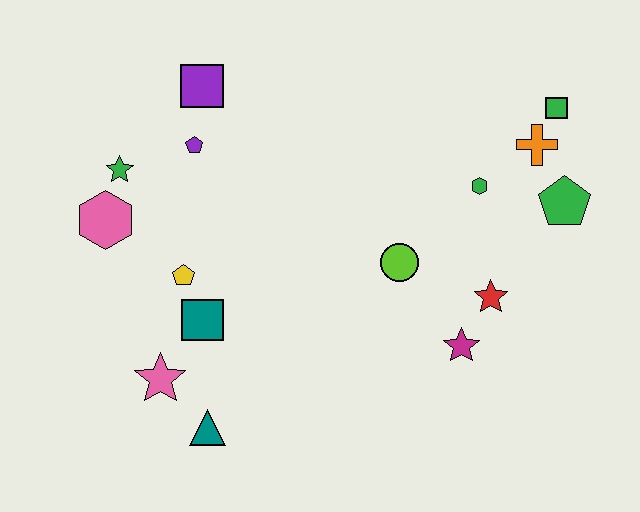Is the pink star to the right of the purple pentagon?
No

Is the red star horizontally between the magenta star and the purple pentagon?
No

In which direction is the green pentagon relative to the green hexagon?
The green pentagon is to the right of the green hexagon.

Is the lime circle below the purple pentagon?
Yes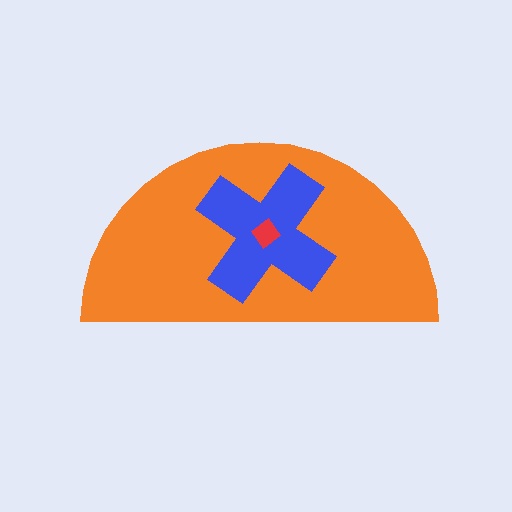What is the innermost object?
The red diamond.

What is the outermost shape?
The orange semicircle.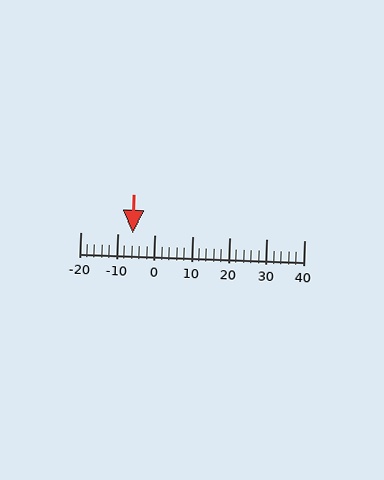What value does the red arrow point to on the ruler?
The red arrow points to approximately -6.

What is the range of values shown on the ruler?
The ruler shows values from -20 to 40.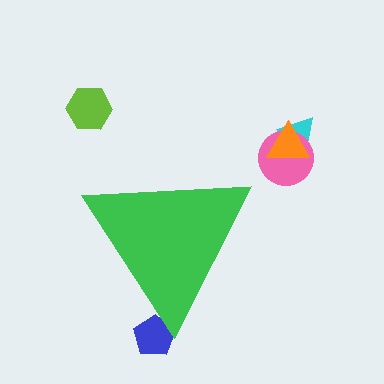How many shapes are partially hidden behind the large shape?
1 shape is partially hidden.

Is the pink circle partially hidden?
No, the pink circle is fully visible.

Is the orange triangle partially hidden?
No, the orange triangle is fully visible.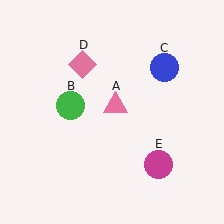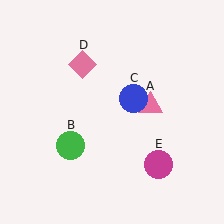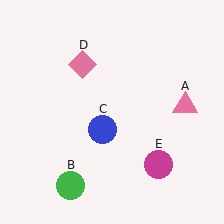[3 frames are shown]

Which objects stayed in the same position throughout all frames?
Pink diamond (object D) and magenta circle (object E) remained stationary.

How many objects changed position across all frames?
3 objects changed position: pink triangle (object A), green circle (object B), blue circle (object C).